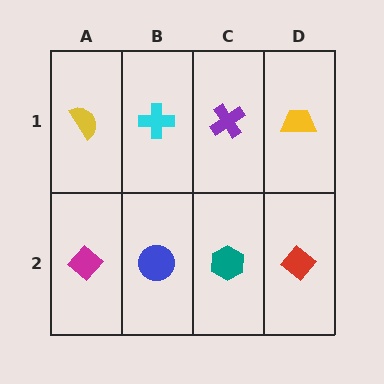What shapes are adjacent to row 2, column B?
A cyan cross (row 1, column B), a magenta diamond (row 2, column A), a teal hexagon (row 2, column C).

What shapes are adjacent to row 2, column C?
A purple cross (row 1, column C), a blue circle (row 2, column B), a red diamond (row 2, column D).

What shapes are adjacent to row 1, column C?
A teal hexagon (row 2, column C), a cyan cross (row 1, column B), a yellow trapezoid (row 1, column D).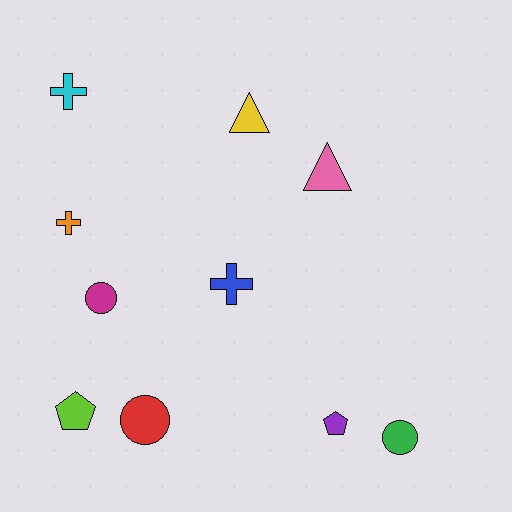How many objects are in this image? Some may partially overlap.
There are 10 objects.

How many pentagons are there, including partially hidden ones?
There are 2 pentagons.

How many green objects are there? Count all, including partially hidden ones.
There is 1 green object.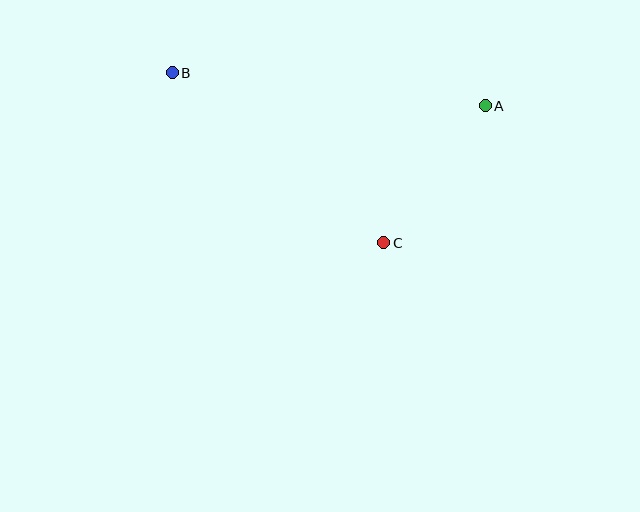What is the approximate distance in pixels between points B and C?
The distance between B and C is approximately 271 pixels.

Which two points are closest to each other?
Points A and C are closest to each other.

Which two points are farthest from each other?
Points A and B are farthest from each other.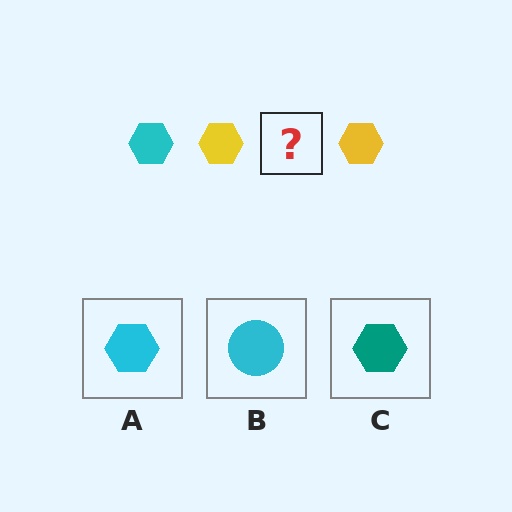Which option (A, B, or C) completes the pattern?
A.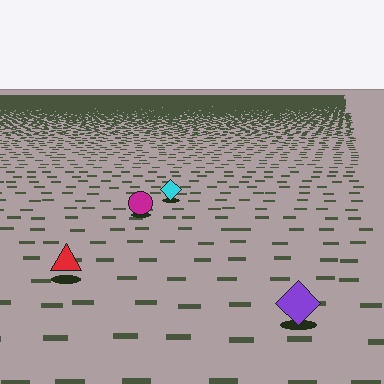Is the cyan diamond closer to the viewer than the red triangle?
No. The red triangle is closer — you can tell from the texture gradient: the ground texture is coarser near it.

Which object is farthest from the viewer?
The cyan diamond is farthest from the viewer. It appears smaller and the ground texture around it is denser.